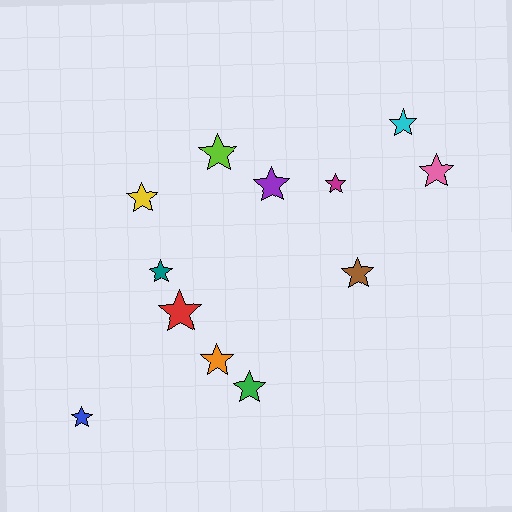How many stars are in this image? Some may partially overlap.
There are 12 stars.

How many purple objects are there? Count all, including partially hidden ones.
There is 1 purple object.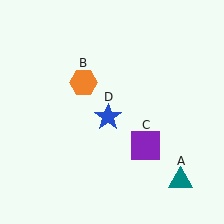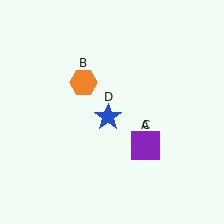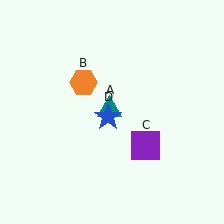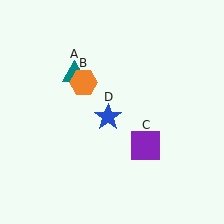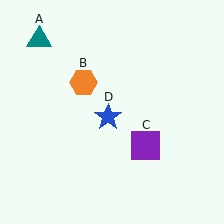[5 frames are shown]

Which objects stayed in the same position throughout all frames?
Orange hexagon (object B) and purple square (object C) and blue star (object D) remained stationary.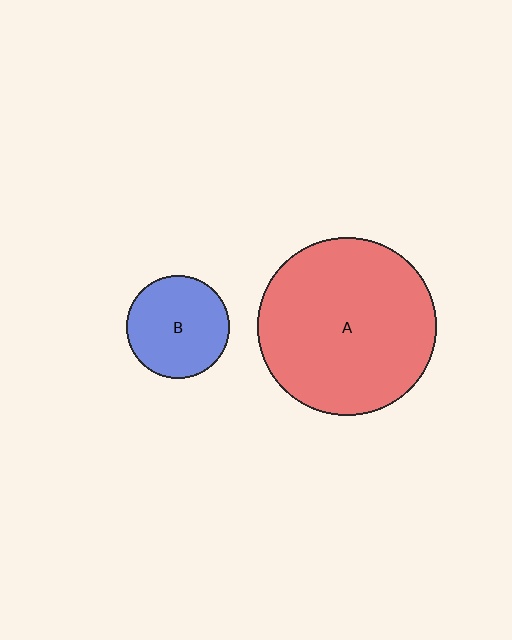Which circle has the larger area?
Circle A (red).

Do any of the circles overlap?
No, none of the circles overlap.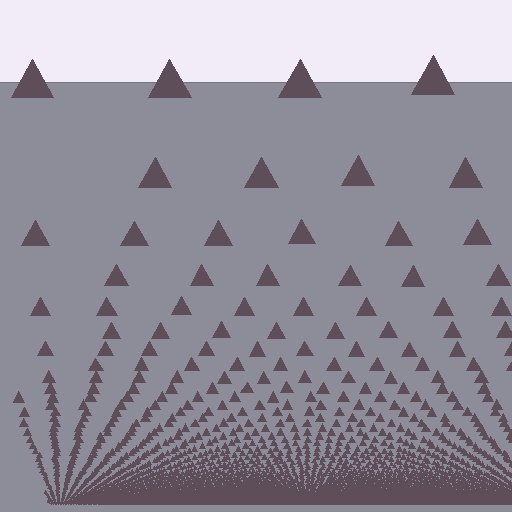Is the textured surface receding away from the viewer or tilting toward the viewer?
The surface appears to tilt toward the viewer. Texture elements get larger and sparser toward the top.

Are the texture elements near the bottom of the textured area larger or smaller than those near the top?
Smaller. The gradient is inverted — elements near the bottom are smaller and denser.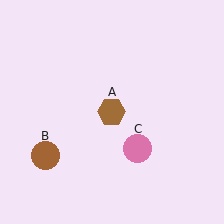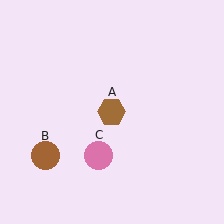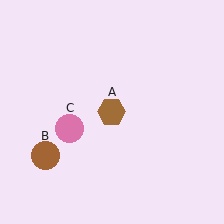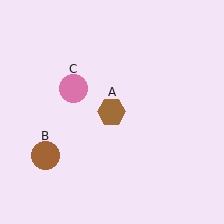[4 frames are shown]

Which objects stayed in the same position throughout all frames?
Brown hexagon (object A) and brown circle (object B) remained stationary.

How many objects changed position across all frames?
1 object changed position: pink circle (object C).